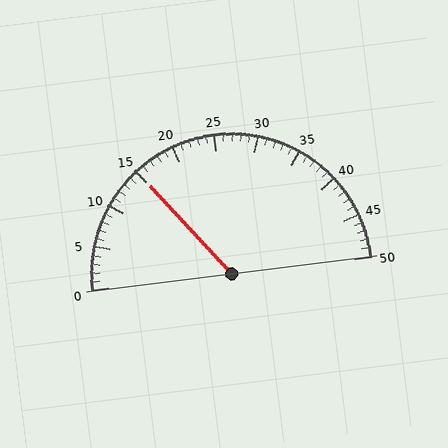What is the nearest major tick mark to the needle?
The nearest major tick mark is 15.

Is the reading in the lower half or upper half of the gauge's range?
The reading is in the lower half of the range (0 to 50).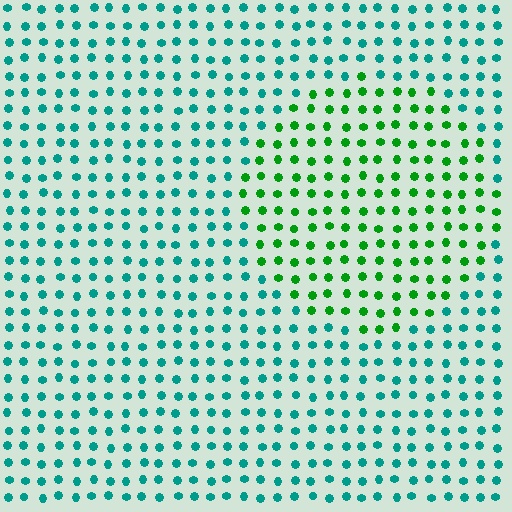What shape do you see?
I see a circle.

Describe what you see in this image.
The image is filled with small teal elements in a uniform arrangement. A circle-shaped region is visible where the elements are tinted to a slightly different hue, forming a subtle color boundary.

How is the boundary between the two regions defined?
The boundary is defined purely by a slight shift in hue (about 49 degrees). Spacing, size, and orientation are identical on both sides.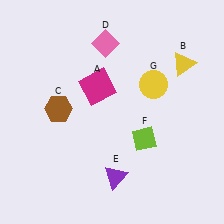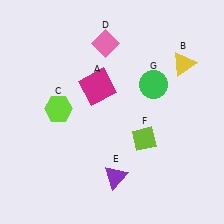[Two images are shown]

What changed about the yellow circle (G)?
In Image 1, G is yellow. In Image 2, it changed to green.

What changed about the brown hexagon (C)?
In Image 1, C is brown. In Image 2, it changed to lime.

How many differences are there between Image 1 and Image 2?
There are 2 differences between the two images.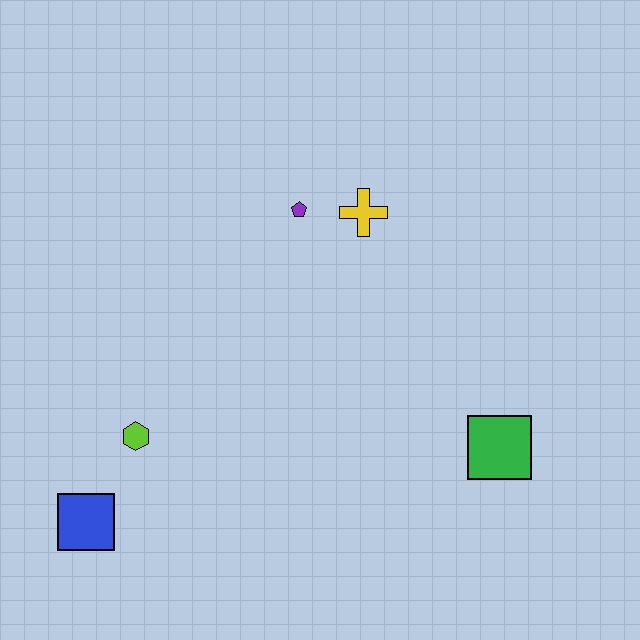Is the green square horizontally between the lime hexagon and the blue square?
No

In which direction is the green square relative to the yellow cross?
The green square is below the yellow cross.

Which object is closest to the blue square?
The lime hexagon is closest to the blue square.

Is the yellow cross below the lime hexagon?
No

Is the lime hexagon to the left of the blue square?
No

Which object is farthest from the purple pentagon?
The blue square is farthest from the purple pentagon.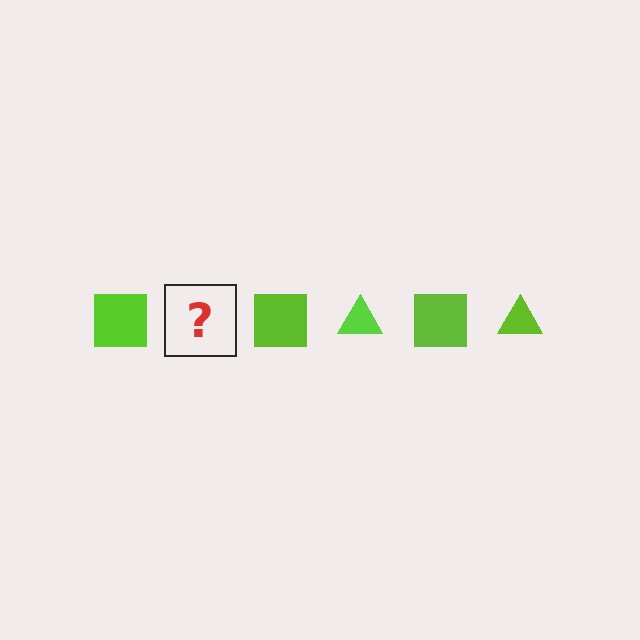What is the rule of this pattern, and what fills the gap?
The rule is that the pattern cycles through square, triangle shapes in lime. The gap should be filled with a lime triangle.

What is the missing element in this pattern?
The missing element is a lime triangle.